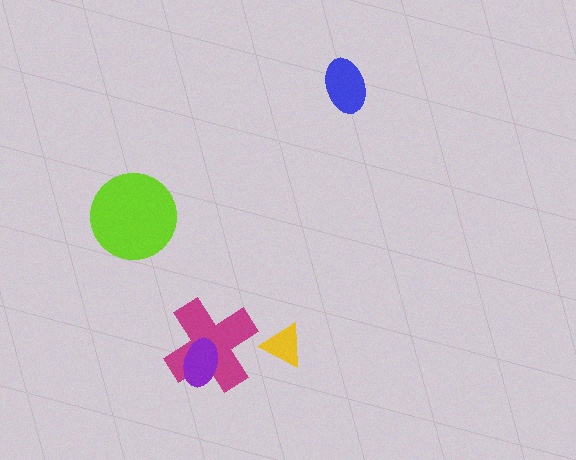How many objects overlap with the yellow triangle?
0 objects overlap with the yellow triangle.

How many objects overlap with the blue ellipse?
0 objects overlap with the blue ellipse.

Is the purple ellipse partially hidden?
No, no other shape covers it.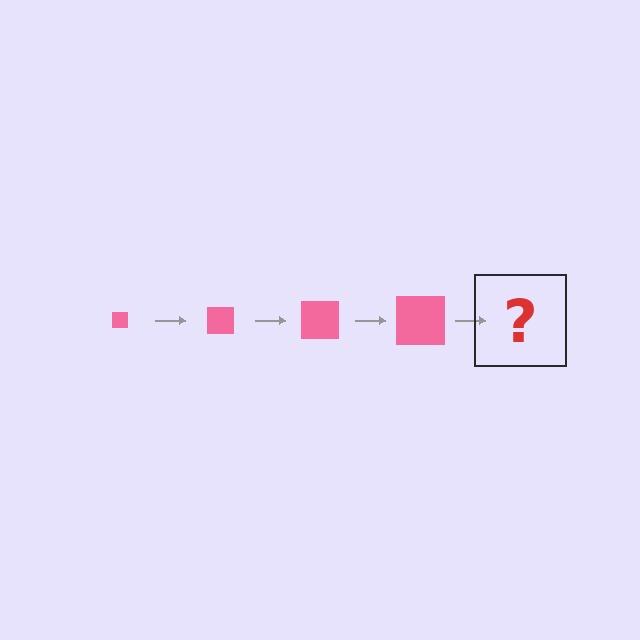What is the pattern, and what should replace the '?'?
The pattern is that the square gets progressively larger each step. The '?' should be a pink square, larger than the previous one.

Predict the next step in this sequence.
The next step is a pink square, larger than the previous one.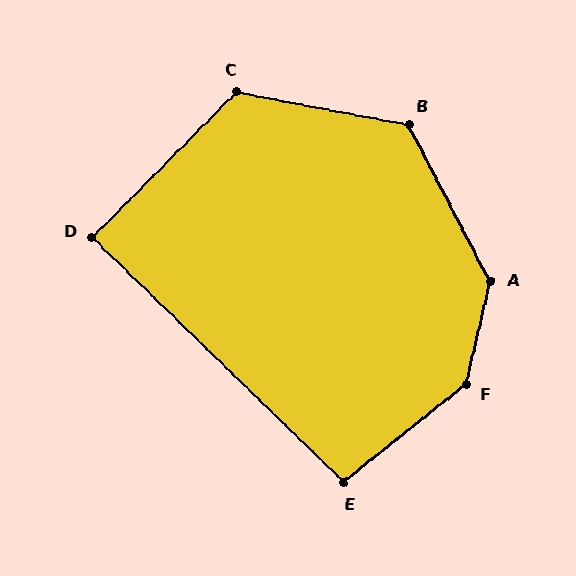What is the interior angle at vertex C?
Approximately 124 degrees (obtuse).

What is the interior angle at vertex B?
Approximately 129 degrees (obtuse).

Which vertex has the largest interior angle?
F, at approximately 142 degrees.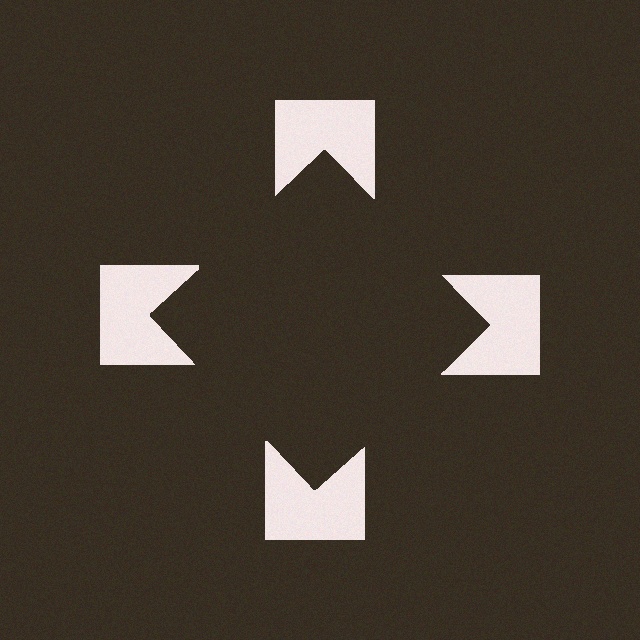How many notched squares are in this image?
There are 4 — one at each vertex of the illusory square.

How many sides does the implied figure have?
4 sides.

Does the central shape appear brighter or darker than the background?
It typically appears slightly darker than the background, even though no actual brightness change is drawn.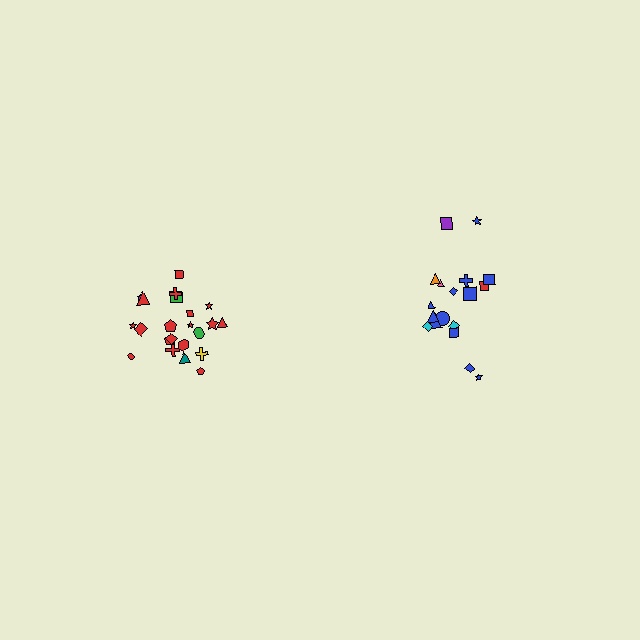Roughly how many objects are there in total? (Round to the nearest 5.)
Roughly 40 objects in total.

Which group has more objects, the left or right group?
The left group.